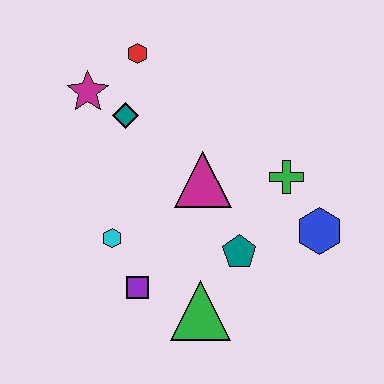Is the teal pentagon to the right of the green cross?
No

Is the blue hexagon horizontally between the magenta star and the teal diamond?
No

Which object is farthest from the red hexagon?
The green triangle is farthest from the red hexagon.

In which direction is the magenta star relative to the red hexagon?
The magenta star is to the left of the red hexagon.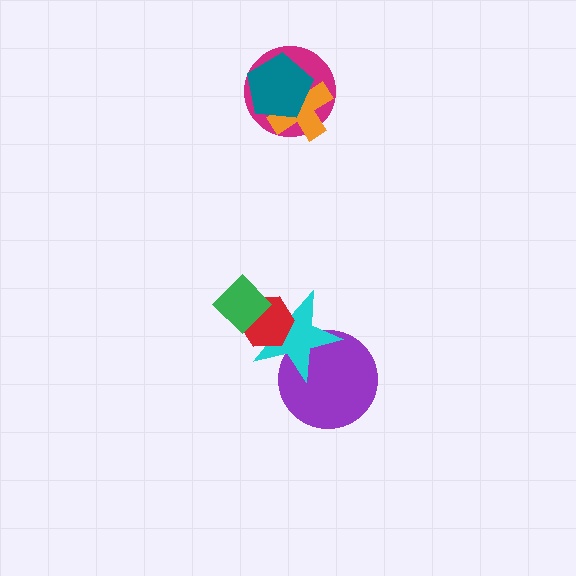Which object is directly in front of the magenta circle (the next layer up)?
The orange cross is directly in front of the magenta circle.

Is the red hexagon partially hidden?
Yes, it is partially covered by another shape.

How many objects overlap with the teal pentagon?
2 objects overlap with the teal pentagon.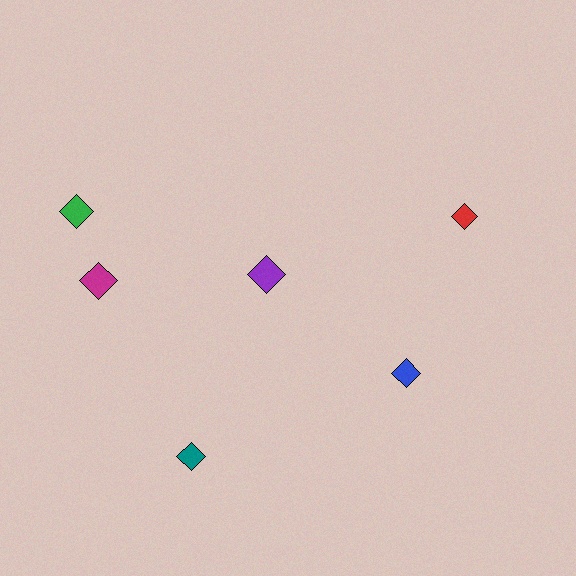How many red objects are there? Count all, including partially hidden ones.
There is 1 red object.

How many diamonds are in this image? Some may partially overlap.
There are 6 diamonds.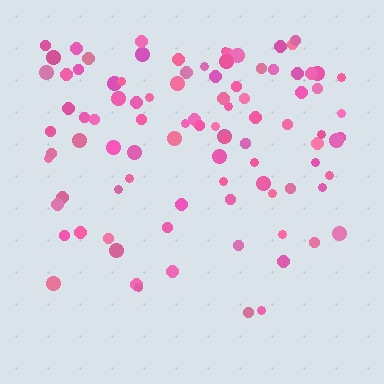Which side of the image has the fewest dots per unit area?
The bottom.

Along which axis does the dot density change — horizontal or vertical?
Vertical.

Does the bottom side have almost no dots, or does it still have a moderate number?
Still a moderate number, just noticeably fewer than the top.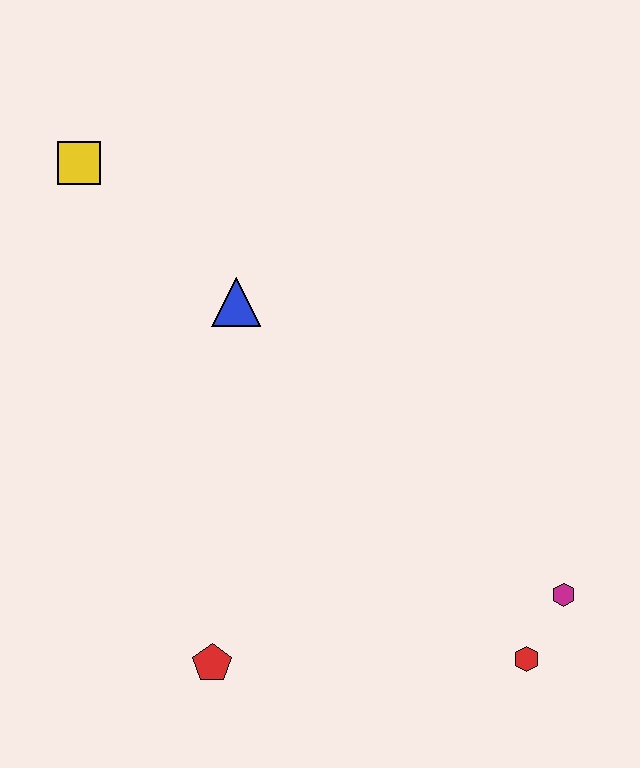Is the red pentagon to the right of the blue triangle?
No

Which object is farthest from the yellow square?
The red hexagon is farthest from the yellow square.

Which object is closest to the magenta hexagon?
The red hexagon is closest to the magenta hexagon.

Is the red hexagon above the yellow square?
No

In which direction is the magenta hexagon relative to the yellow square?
The magenta hexagon is to the right of the yellow square.